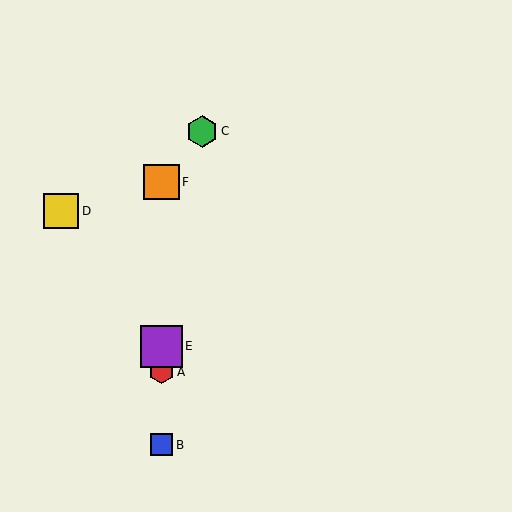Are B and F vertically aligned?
Yes, both are at x≈161.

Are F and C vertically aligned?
No, F is at x≈161 and C is at x≈202.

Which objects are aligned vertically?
Objects A, B, E, F are aligned vertically.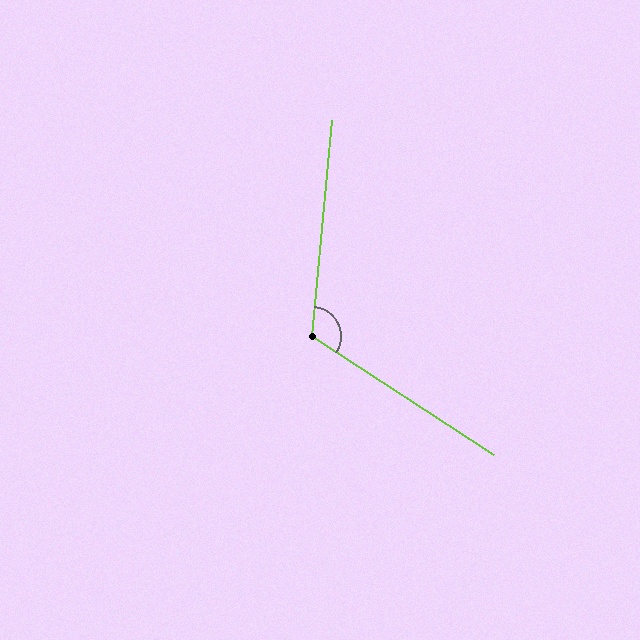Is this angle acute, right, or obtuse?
It is obtuse.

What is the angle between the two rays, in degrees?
Approximately 118 degrees.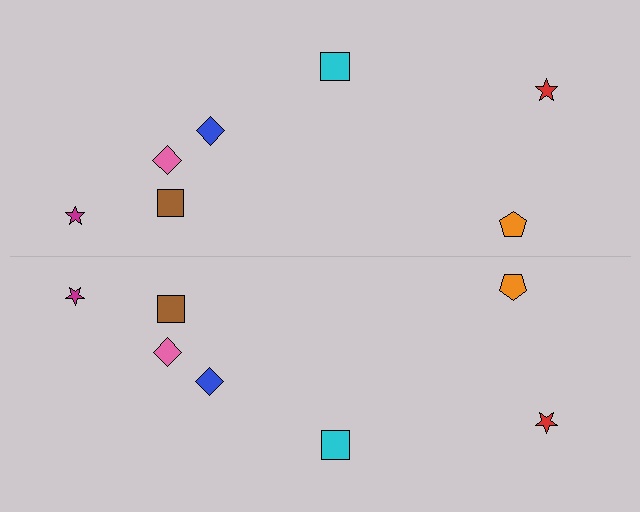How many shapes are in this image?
There are 14 shapes in this image.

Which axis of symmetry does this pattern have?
The pattern has a horizontal axis of symmetry running through the center of the image.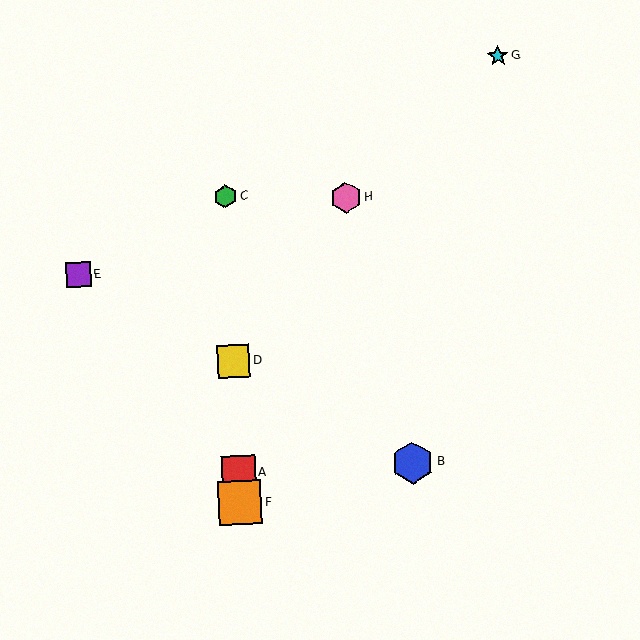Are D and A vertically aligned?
Yes, both are at x≈233.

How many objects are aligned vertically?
4 objects (A, C, D, F) are aligned vertically.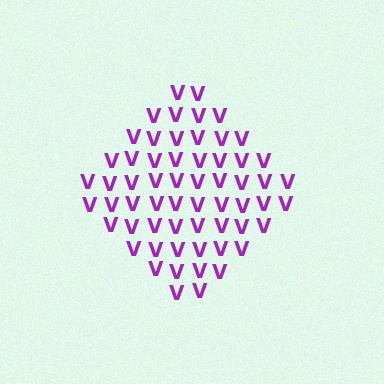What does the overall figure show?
The overall figure shows a diamond.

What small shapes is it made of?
It is made of small letter V's.